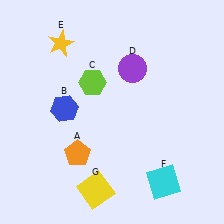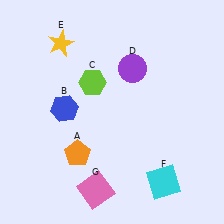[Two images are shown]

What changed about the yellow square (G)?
In Image 1, G is yellow. In Image 2, it changed to pink.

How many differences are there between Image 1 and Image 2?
There is 1 difference between the two images.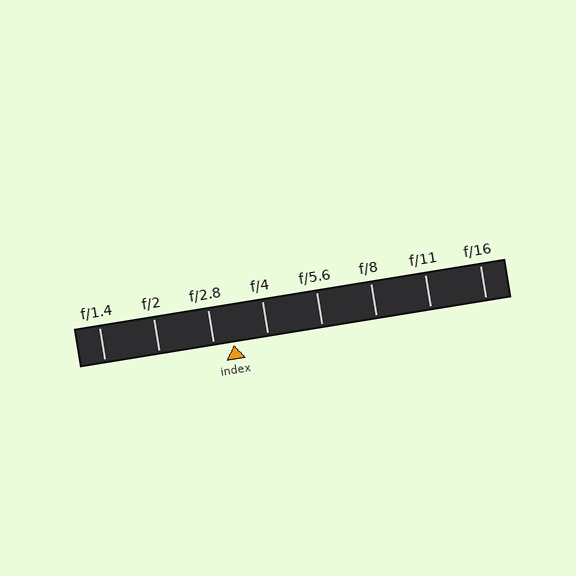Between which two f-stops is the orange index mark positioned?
The index mark is between f/2.8 and f/4.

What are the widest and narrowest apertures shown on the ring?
The widest aperture shown is f/1.4 and the narrowest is f/16.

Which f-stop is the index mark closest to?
The index mark is closest to f/2.8.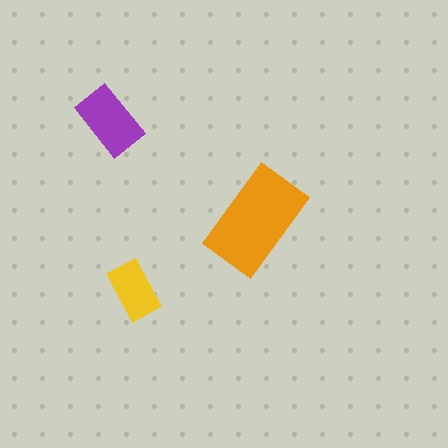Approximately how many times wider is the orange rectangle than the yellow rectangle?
About 2 times wider.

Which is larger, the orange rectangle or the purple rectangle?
The orange one.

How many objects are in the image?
There are 3 objects in the image.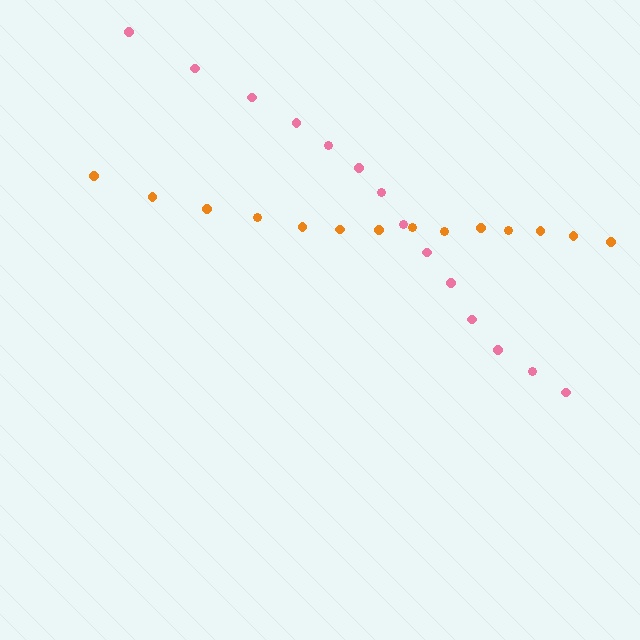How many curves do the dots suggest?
There are 2 distinct paths.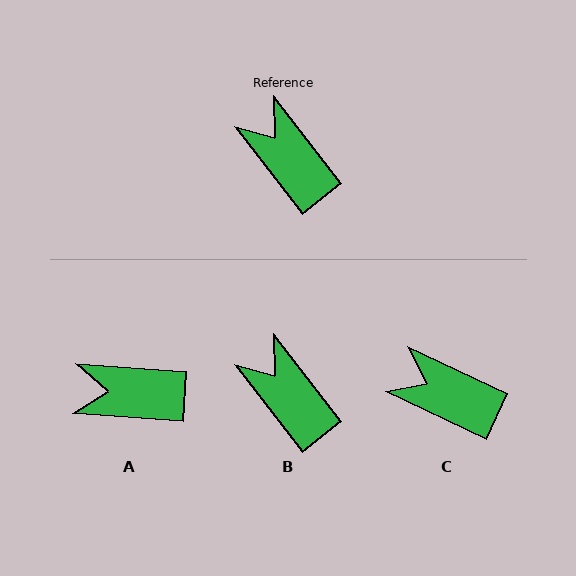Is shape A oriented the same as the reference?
No, it is off by about 48 degrees.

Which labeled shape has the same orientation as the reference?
B.